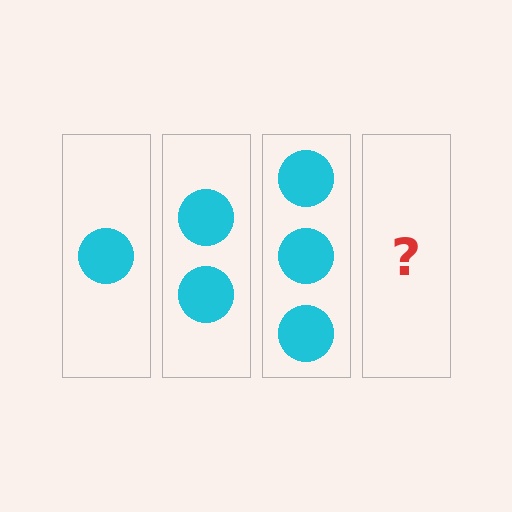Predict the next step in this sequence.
The next step is 4 circles.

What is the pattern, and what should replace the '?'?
The pattern is that each step adds one more circle. The '?' should be 4 circles.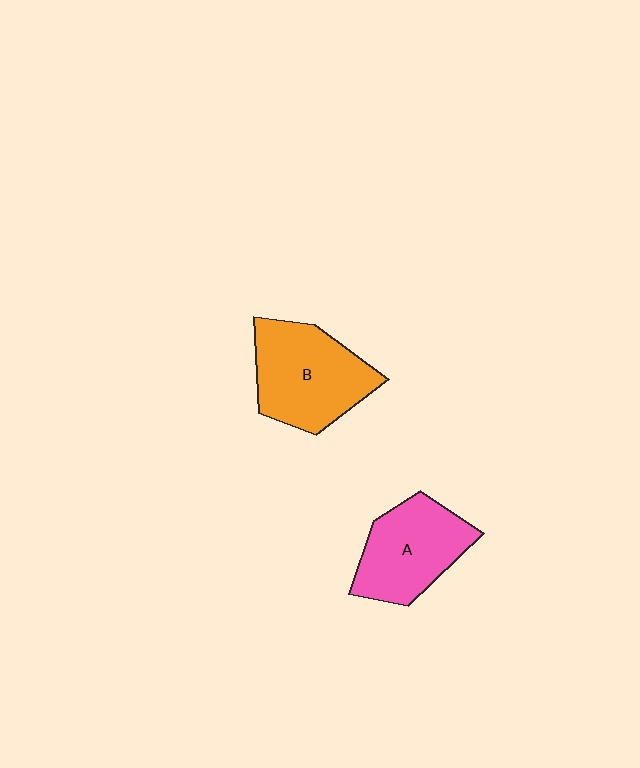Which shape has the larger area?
Shape B (orange).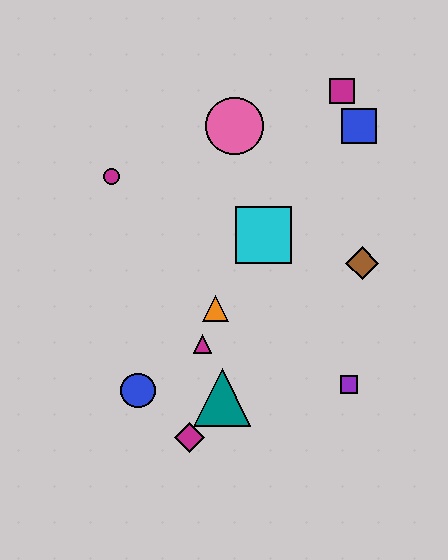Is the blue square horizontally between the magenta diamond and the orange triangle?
No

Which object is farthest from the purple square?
The magenta circle is farthest from the purple square.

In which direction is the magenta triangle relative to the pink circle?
The magenta triangle is below the pink circle.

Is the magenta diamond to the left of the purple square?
Yes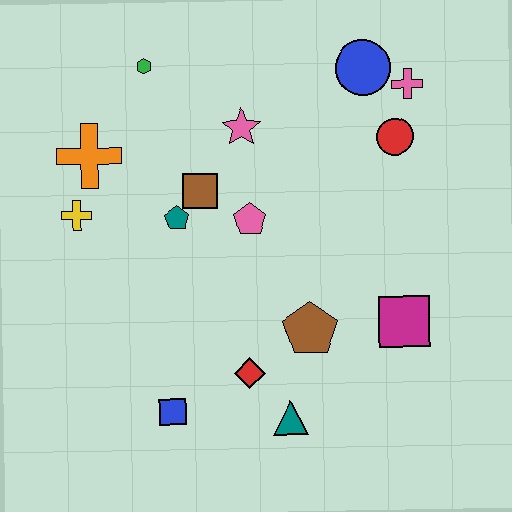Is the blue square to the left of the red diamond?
Yes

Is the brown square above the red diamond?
Yes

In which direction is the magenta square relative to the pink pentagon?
The magenta square is to the right of the pink pentagon.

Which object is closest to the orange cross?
The yellow cross is closest to the orange cross.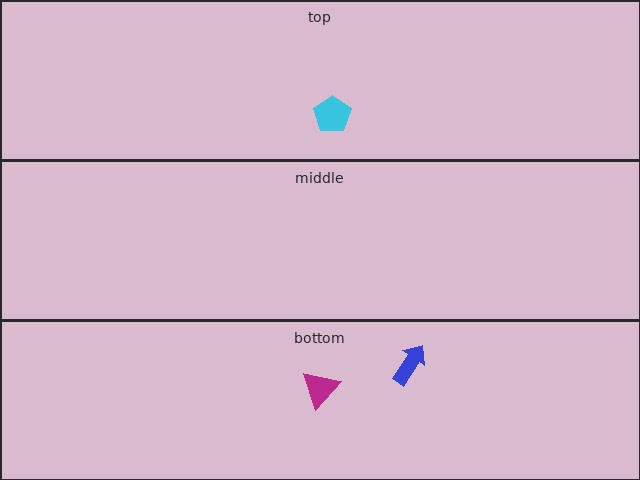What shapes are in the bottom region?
The blue arrow, the magenta triangle.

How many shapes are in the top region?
1.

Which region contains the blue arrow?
The bottom region.